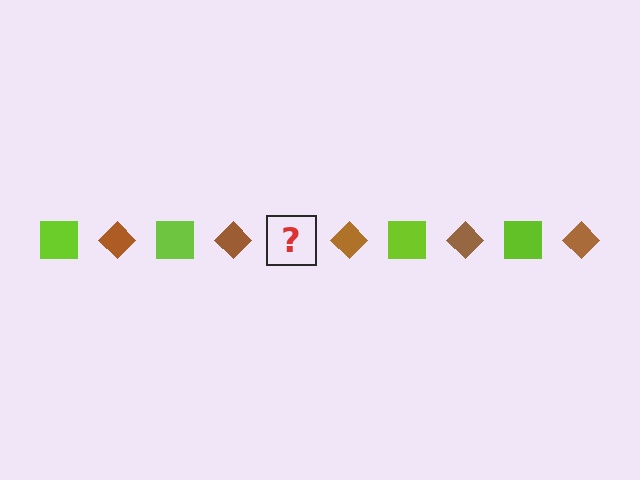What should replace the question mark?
The question mark should be replaced with a lime square.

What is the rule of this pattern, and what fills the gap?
The rule is that the pattern alternates between lime square and brown diamond. The gap should be filled with a lime square.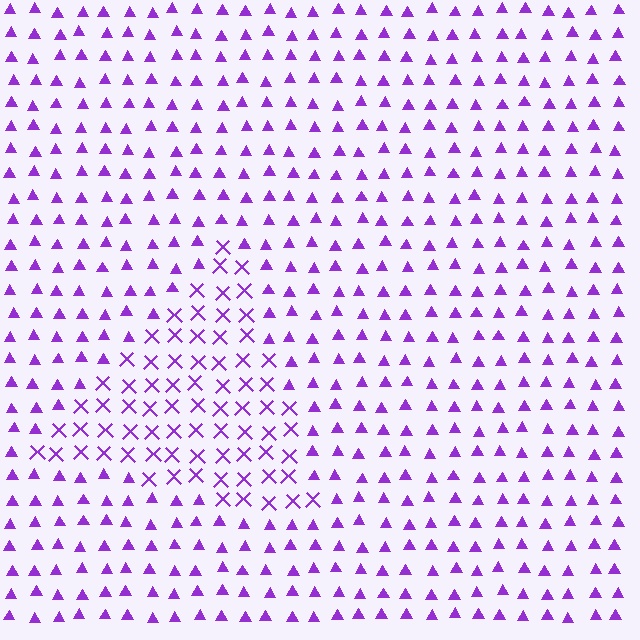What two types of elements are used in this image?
The image uses X marks inside the triangle region and triangles outside it.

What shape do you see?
I see a triangle.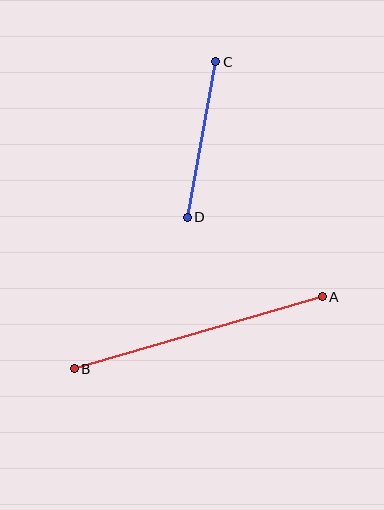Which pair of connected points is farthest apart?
Points A and B are farthest apart.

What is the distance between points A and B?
The distance is approximately 258 pixels.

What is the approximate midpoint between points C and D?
The midpoint is at approximately (202, 140) pixels.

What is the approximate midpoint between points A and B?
The midpoint is at approximately (198, 333) pixels.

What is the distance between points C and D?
The distance is approximately 158 pixels.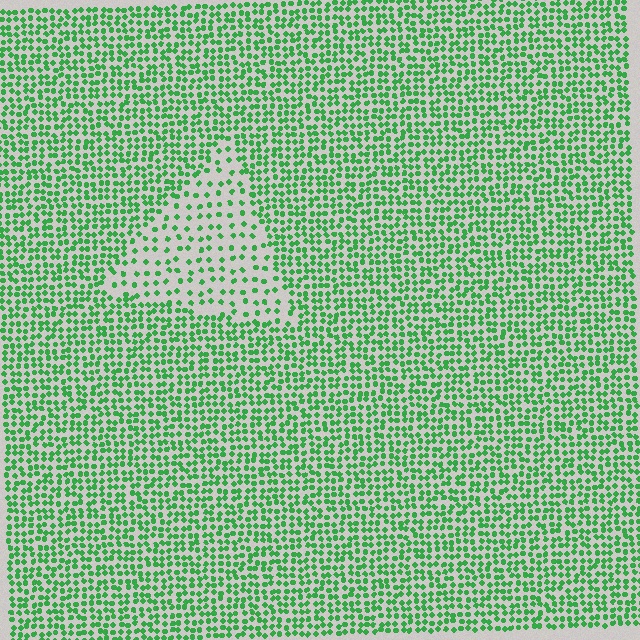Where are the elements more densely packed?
The elements are more densely packed outside the triangle boundary.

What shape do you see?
I see a triangle.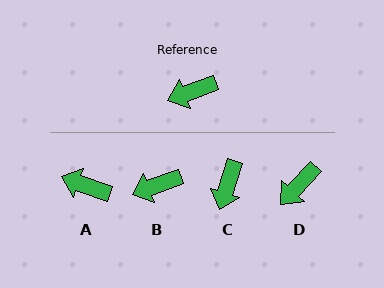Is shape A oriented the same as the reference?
No, it is off by about 39 degrees.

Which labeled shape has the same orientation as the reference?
B.